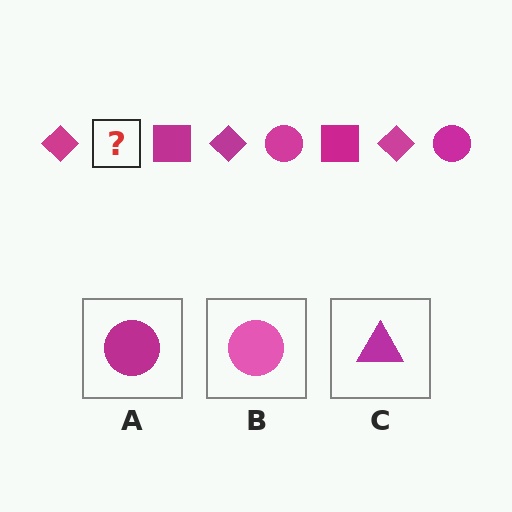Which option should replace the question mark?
Option A.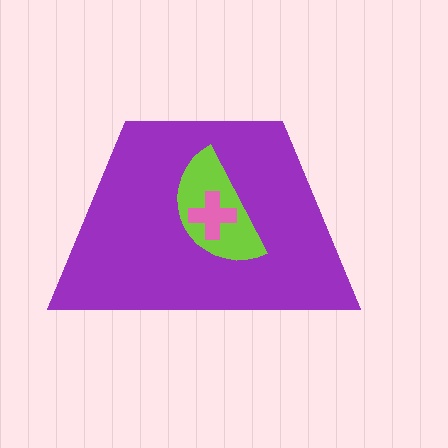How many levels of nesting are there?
3.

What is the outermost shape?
The purple trapezoid.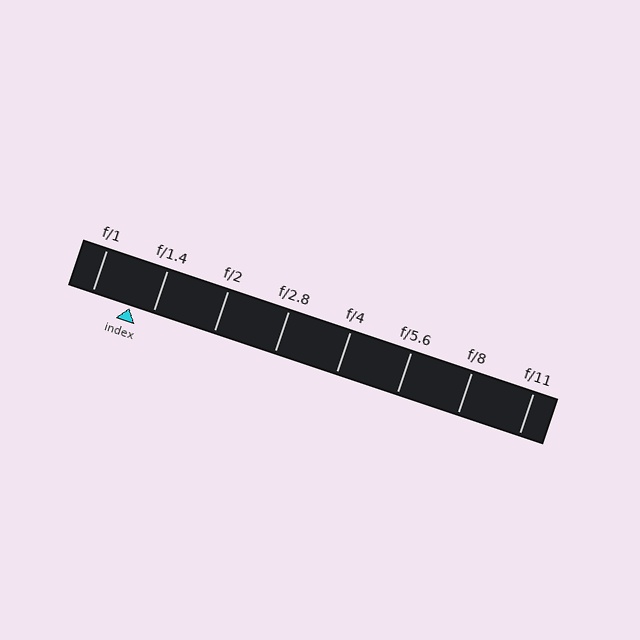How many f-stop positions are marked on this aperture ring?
There are 8 f-stop positions marked.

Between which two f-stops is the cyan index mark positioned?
The index mark is between f/1 and f/1.4.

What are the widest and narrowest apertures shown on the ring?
The widest aperture shown is f/1 and the narrowest is f/11.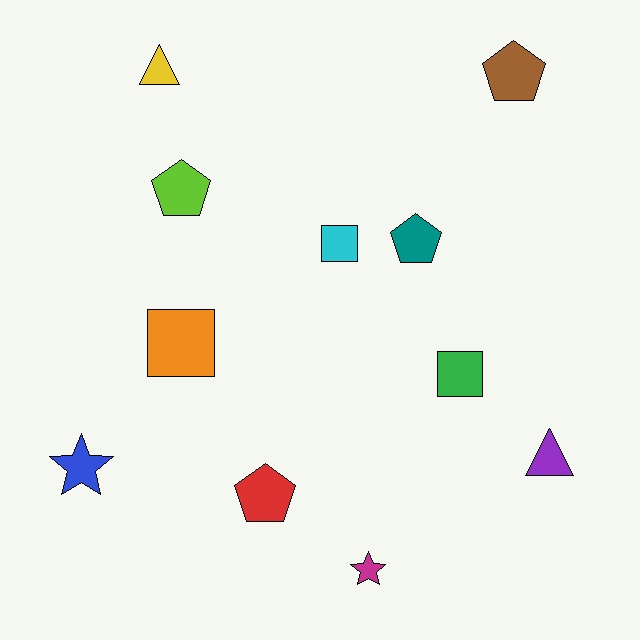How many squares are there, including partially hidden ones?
There are 3 squares.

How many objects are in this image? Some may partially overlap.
There are 11 objects.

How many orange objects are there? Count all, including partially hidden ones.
There is 1 orange object.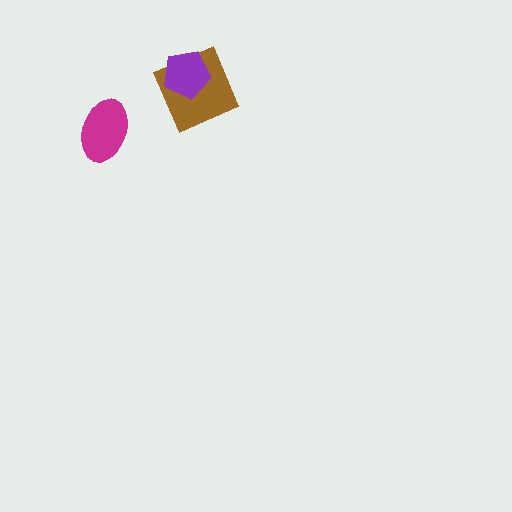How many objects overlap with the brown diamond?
1 object overlaps with the brown diamond.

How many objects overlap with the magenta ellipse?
0 objects overlap with the magenta ellipse.